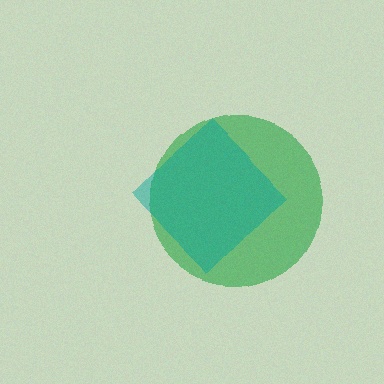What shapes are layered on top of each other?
The layered shapes are: a green circle, a teal diamond.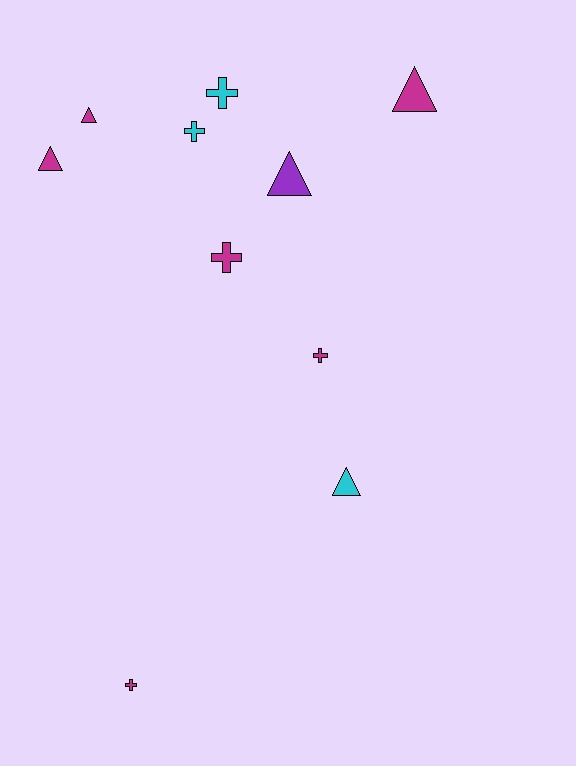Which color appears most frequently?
Magenta, with 6 objects.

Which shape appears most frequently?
Triangle, with 5 objects.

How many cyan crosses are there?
There are 2 cyan crosses.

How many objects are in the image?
There are 10 objects.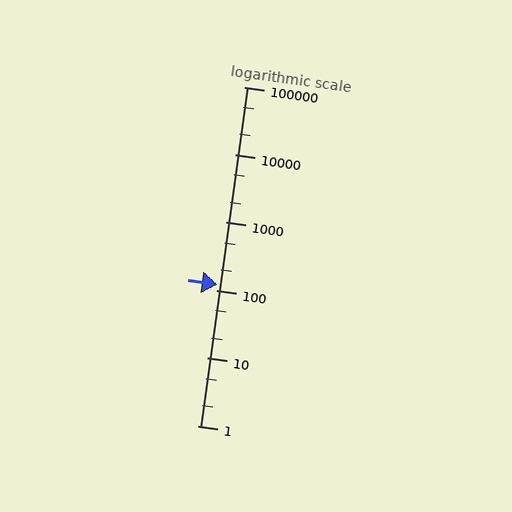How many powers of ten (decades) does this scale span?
The scale spans 5 decades, from 1 to 100000.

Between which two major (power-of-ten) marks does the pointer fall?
The pointer is between 100 and 1000.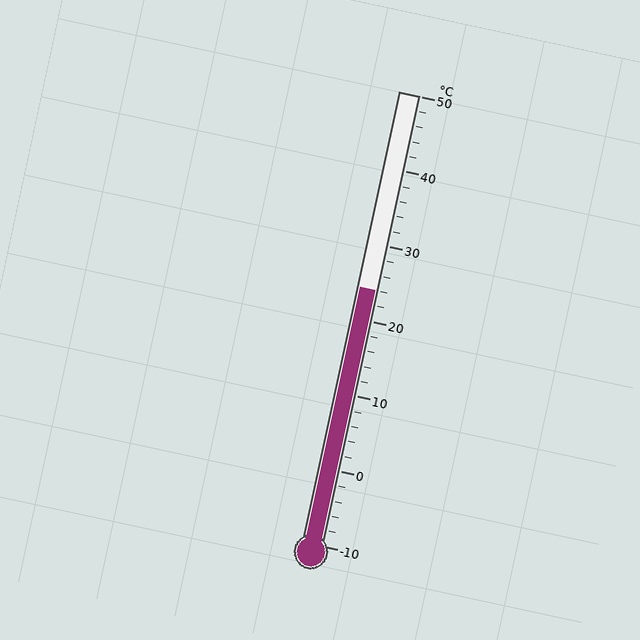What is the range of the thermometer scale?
The thermometer scale ranges from -10°C to 50°C.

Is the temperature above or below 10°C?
The temperature is above 10°C.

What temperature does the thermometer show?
The thermometer shows approximately 24°C.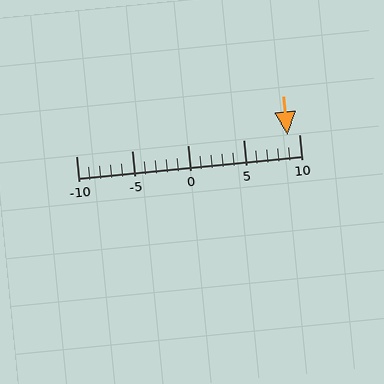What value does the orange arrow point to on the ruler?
The orange arrow points to approximately 9.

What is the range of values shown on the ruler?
The ruler shows values from -10 to 10.